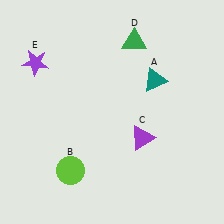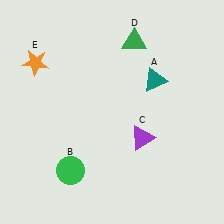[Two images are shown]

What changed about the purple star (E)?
In Image 1, E is purple. In Image 2, it changed to orange.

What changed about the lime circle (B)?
In Image 1, B is lime. In Image 2, it changed to green.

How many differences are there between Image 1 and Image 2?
There are 2 differences between the two images.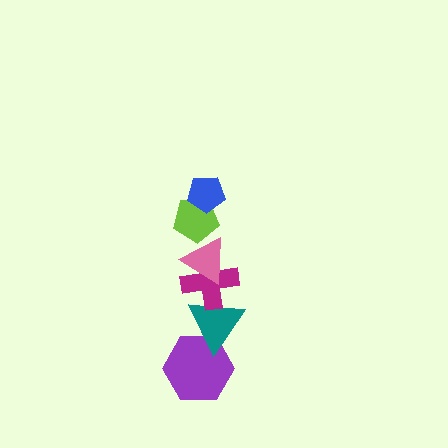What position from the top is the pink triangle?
The pink triangle is 3rd from the top.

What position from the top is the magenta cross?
The magenta cross is 4th from the top.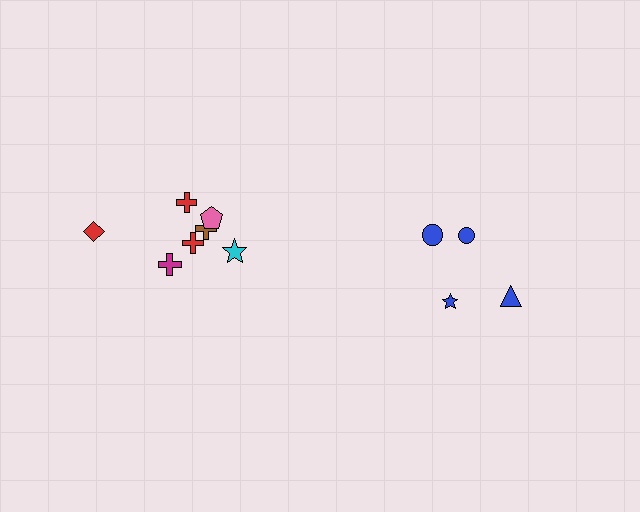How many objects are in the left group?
There are 7 objects.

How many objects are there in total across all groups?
There are 11 objects.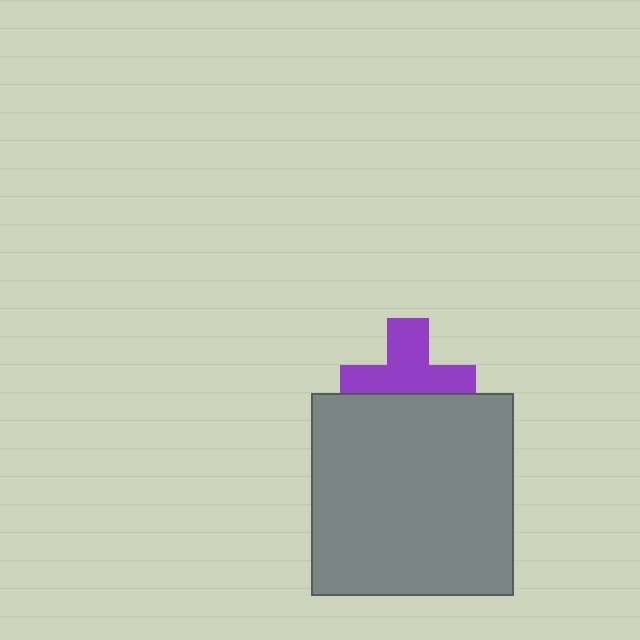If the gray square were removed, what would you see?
You would see the complete purple cross.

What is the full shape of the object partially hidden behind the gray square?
The partially hidden object is a purple cross.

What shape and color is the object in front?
The object in front is a gray square.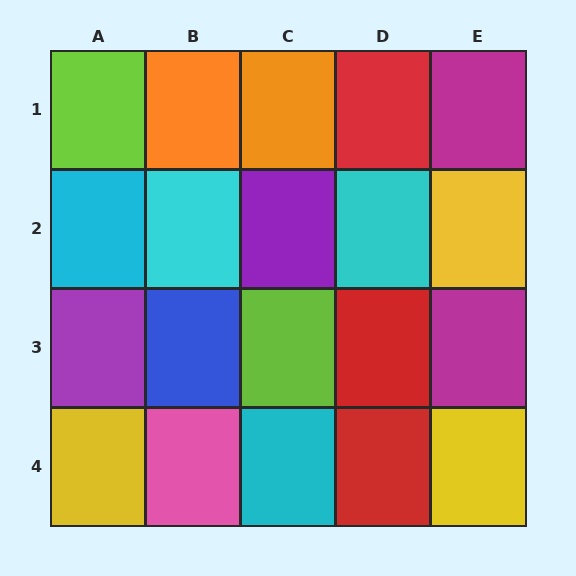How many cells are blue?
1 cell is blue.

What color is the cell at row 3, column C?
Lime.